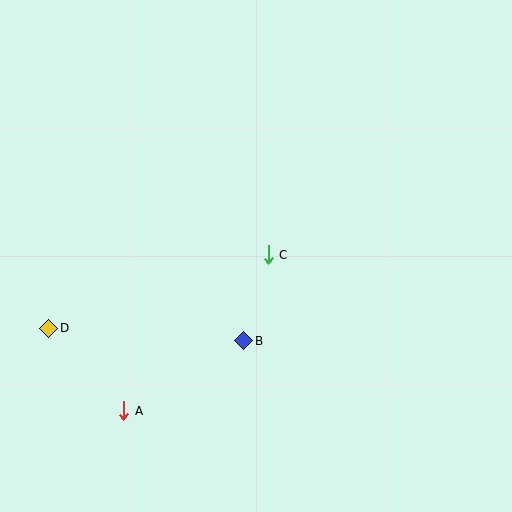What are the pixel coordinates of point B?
Point B is at (244, 341).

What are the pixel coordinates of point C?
Point C is at (268, 255).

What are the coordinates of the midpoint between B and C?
The midpoint between B and C is at (256, 298).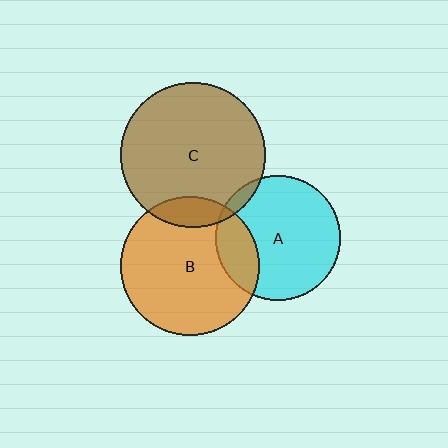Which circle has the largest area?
Circle C (brown).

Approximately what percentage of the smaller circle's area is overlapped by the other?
Approximately 5%.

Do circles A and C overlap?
Yes.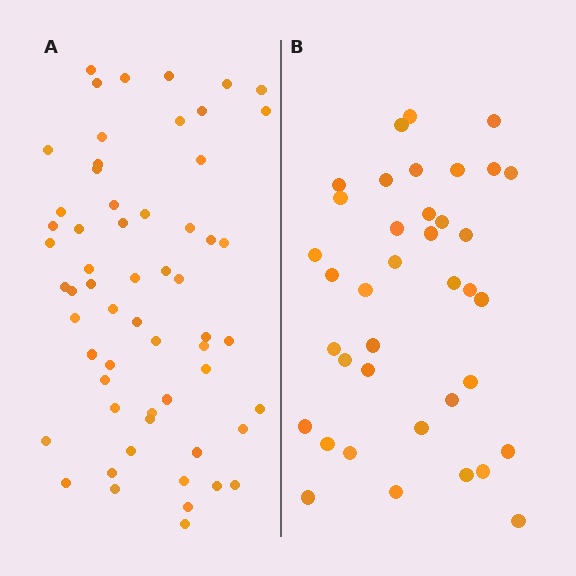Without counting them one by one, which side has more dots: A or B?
Region A (the left region) has more dots.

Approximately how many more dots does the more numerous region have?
Region A has approximately 20 more dots than region B.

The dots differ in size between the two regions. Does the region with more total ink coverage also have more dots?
No. Region B has more total ink coverage because its dots are larger, but region A actually contains more individual dots. Total area can be misleading — the number of items is what matters here.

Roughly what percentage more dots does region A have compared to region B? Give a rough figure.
About 55% more.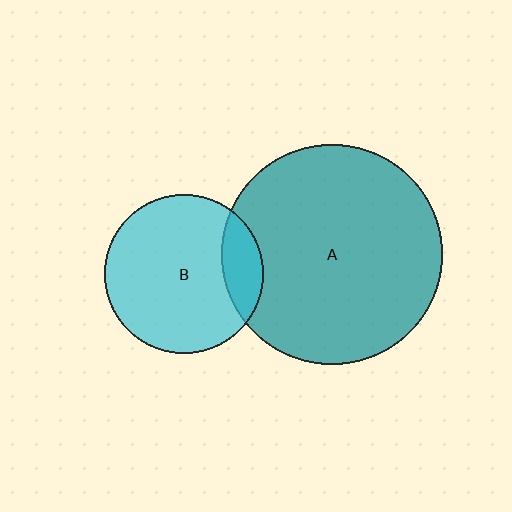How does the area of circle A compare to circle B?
Approximately 1.9 times.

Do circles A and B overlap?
Yes.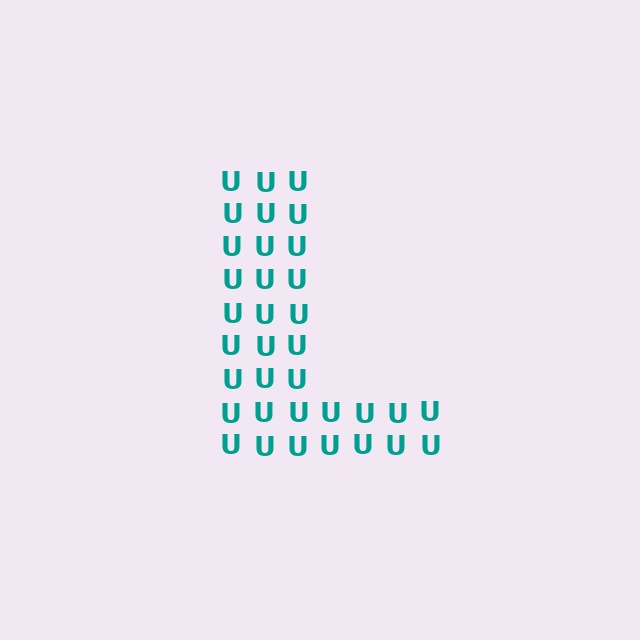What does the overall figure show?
The overall figure shows the letter L.